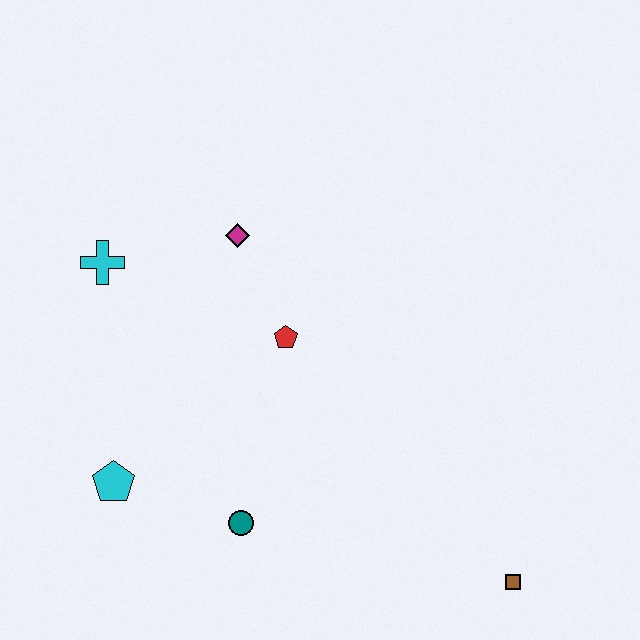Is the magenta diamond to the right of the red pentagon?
No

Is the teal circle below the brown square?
No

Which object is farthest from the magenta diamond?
The brown square is farthest from the magenta diamond.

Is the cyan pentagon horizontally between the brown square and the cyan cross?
Yes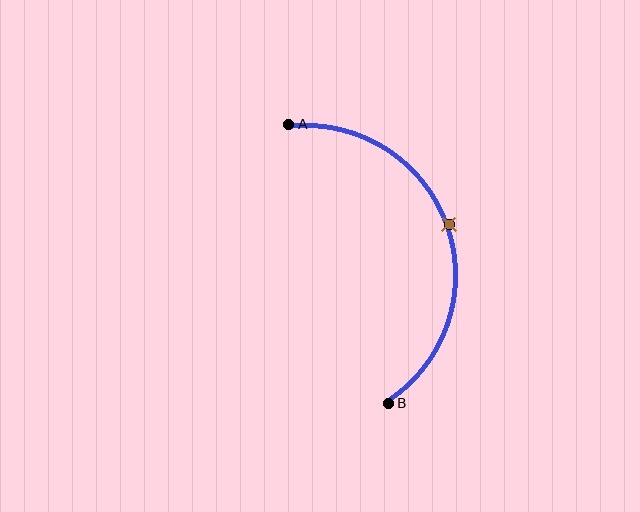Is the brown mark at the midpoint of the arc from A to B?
Yes. The brown mark lies on the arc at equal arc-length from both A and B — it is the arc midpoint.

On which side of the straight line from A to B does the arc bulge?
The arc bulges to the right of the straight line connecting A and B.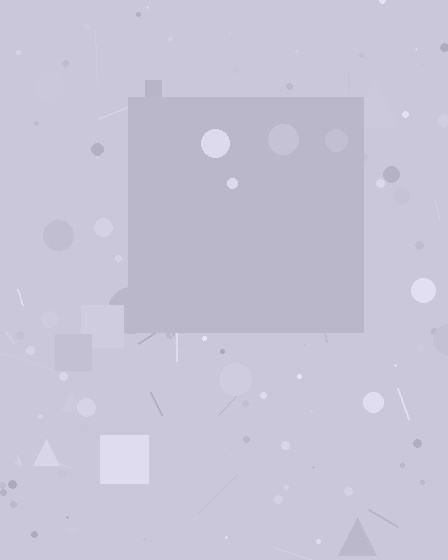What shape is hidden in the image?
A square is hidden in the image.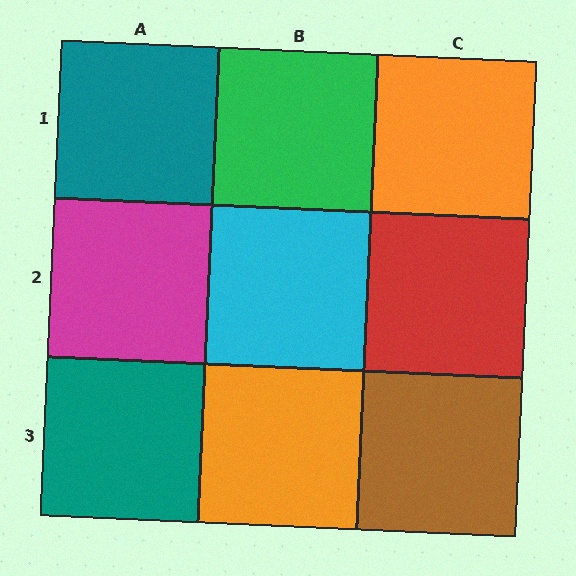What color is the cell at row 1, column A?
Teal.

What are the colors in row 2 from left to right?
Magenta, cyan, red.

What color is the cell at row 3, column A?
Teal.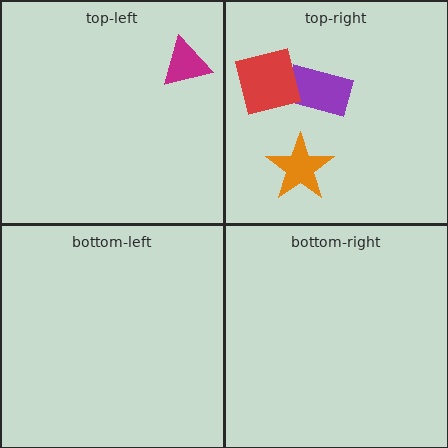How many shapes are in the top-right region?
3.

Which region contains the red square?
The top-right region.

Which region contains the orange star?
The top-right region.